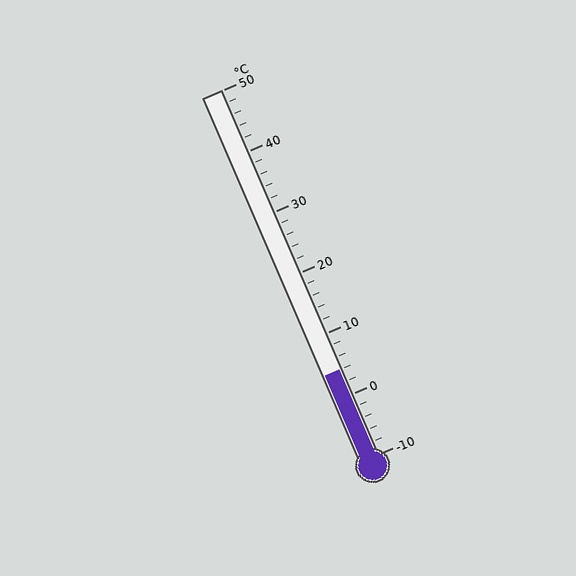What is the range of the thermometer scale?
The thermometer scale ranges from -10°C to 50°C.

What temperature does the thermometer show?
The thermometer shows approximately 4°C.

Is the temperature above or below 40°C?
The temperature is below 40°C.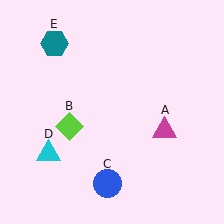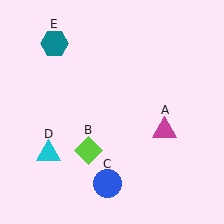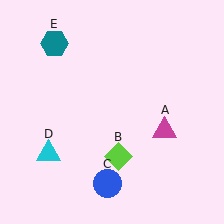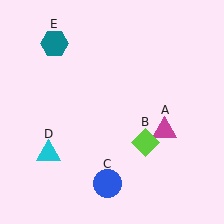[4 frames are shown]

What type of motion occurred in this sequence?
The lime diamond (object B) rotated counterclockwise around the center of the scene.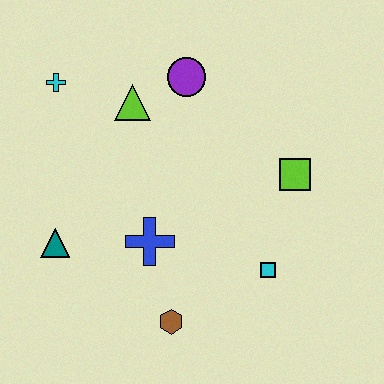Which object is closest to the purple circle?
The lime triangle is closest to the purple circle.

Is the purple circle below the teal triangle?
No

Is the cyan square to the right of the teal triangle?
Yes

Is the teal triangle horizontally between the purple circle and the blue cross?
No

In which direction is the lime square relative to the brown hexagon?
The lime square is above the brown hexagon.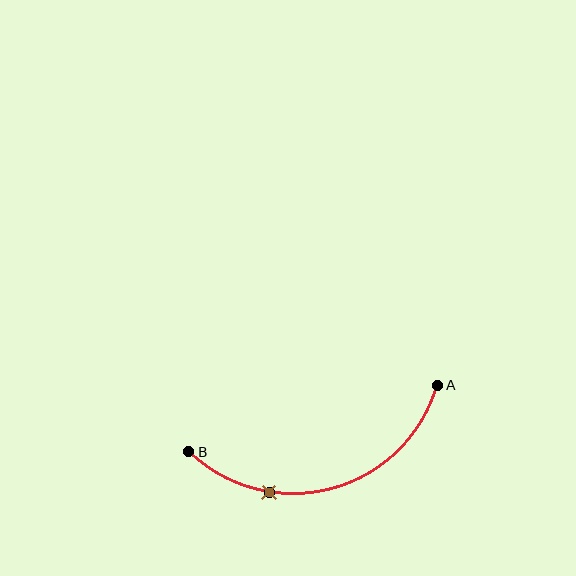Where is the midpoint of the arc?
The arc midpoint is the point on the curve farthest from the straight line joining A and B. It sits below that line.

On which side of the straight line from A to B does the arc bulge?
The arc bulges below the straight line connecting A and B.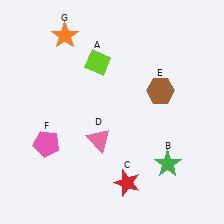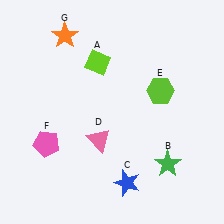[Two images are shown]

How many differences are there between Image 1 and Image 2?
There are 2 differences between the two images.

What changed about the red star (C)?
In Image 1, C is red. In Image 2, it changed to blue.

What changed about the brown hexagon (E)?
In Image 1, E is brown. In Image 2, it changed to lime.